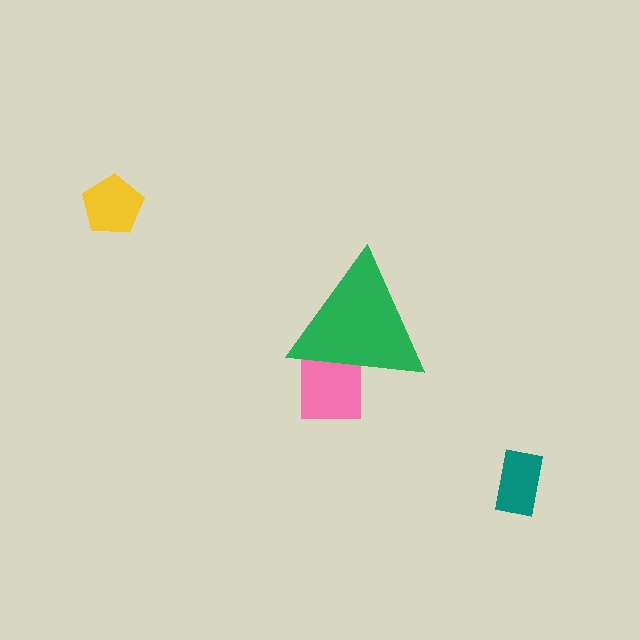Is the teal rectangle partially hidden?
No, the teal rectangle is fully visible.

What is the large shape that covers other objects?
A green triangle.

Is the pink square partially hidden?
Yes, the pink square is partially hidden behind the green triangle.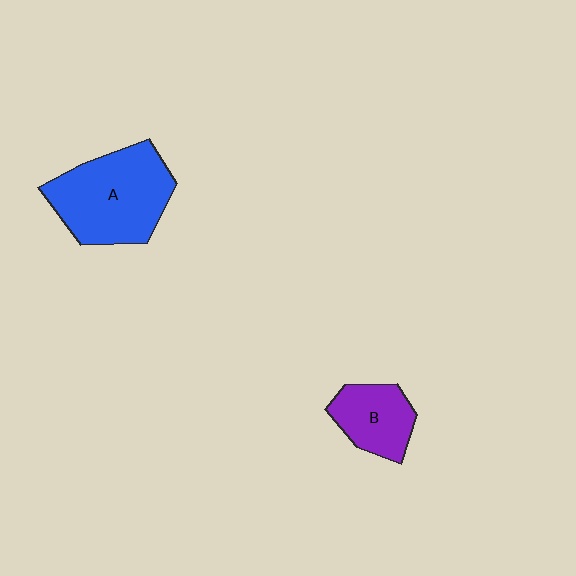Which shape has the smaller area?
Shape B (purple).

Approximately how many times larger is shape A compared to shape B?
Approximately 1.9 times.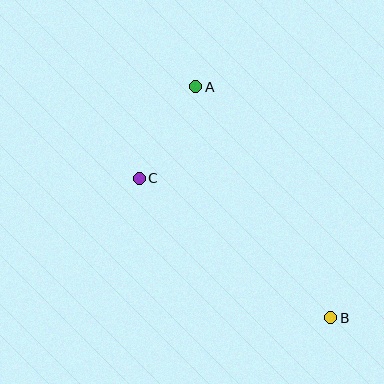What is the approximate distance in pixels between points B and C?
The distance between B and C is approximately 237 pixels.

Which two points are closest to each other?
Points A and C are closest to each other.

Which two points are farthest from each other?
Points A and B are farthest from each other.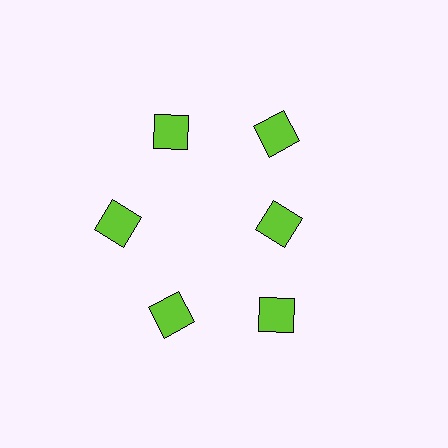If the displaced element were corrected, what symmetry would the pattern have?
It would have 6-fold rotational symmetry — the pattern would map onto itself every 60 degrees.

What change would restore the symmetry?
The symmetry would be restored by moving it outward, back onto the ring so that all 6 diamonds sit at equal angles and equal distance from the center.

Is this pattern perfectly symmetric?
No. The 6 lime diamonds are arranged in a ring, but one element near the 3 o'clock position is pulled inward toward the center, breaking the 6-fold rotational symmetry.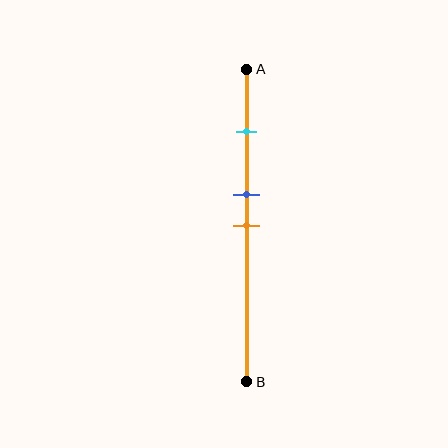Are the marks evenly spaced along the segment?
No, the marks are not evenly spaced.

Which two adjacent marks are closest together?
The blue and orange marks are the closest adjacent pair.